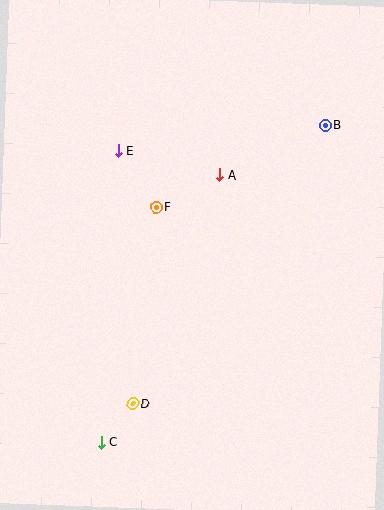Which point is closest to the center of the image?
Point F at (156, 207) is closest to the center.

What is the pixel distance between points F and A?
The distance between F and A is 71 pixels.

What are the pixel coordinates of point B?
Point B is at (325, 125).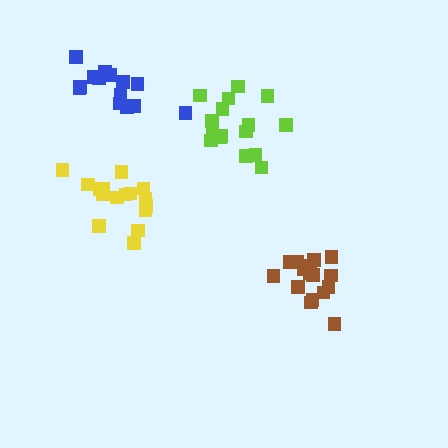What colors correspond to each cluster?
The clusters are colored: blue, brown, lime, yellow.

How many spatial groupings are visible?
There are 4 spatial groupings.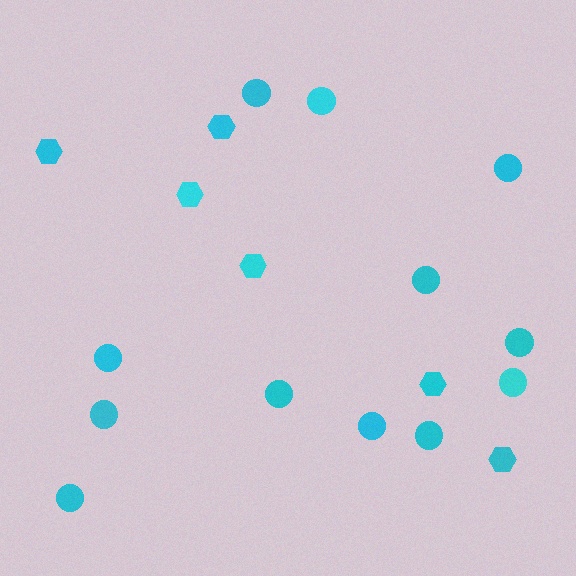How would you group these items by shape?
There are 2 groups: one group of hexagons (6) and one group of circles (12).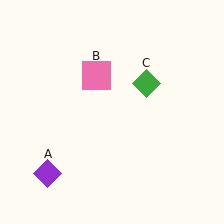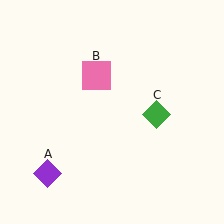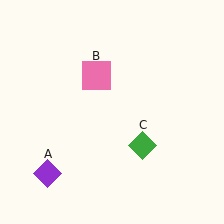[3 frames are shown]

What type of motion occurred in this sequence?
The green diamond (object C) rotated clockwise around the center of the scene.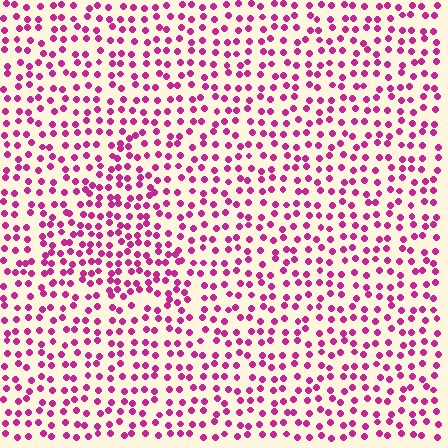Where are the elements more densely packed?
The elements are more densely packed inside the triangle boundary.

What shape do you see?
I see a triangle.